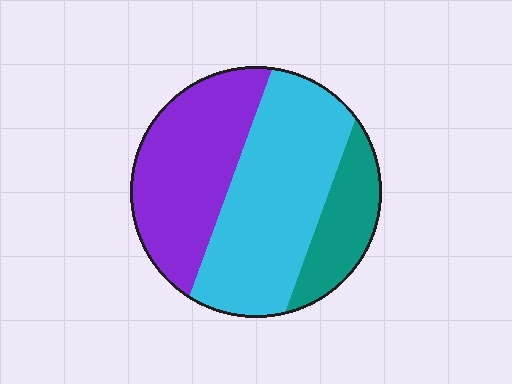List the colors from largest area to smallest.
From largest to smallest: cyan, purple, teal.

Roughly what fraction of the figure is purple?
Purple covers around 35% of the figure.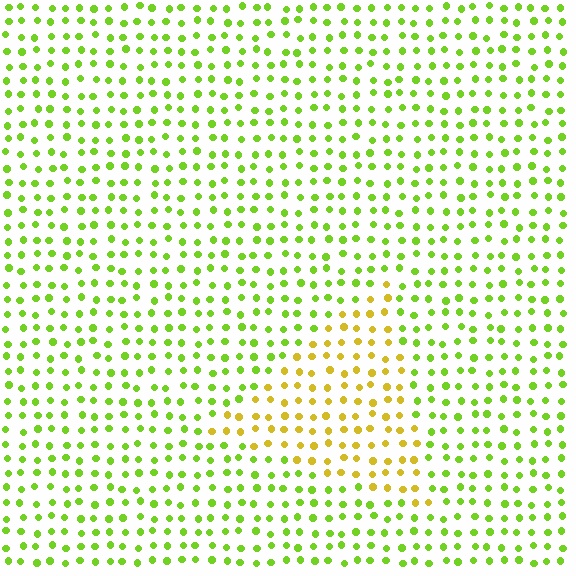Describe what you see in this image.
The image is filled with small lime elements in a uniform arrangement. A triangle-shaped region is visible where the elements are tinted to a slightly different hue, forming a subtle color boundary.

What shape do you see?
I see a triangle.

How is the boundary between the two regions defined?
The boundary is defined purely by a slight shift in hue (about 41 degrees). Spacing, size, and orientation are identical on both sides.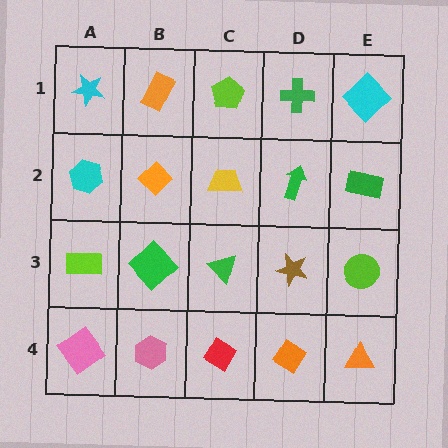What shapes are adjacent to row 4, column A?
A lime rectangle (row 3, column A), a pink hexagon (row 4, column B).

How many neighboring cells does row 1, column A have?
2.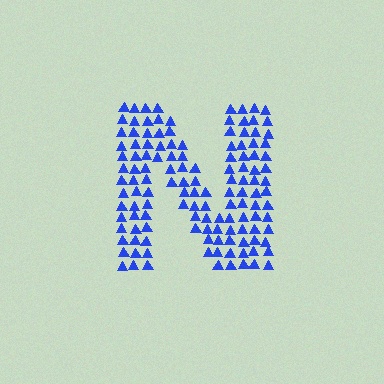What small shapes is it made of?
It is made of small triangles.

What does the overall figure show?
The overall figure shows the letter N.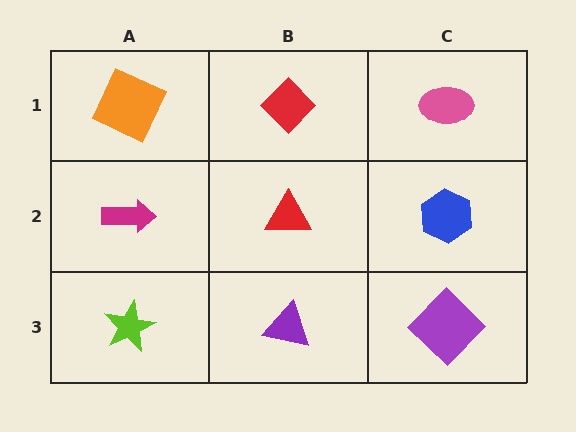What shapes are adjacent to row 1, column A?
A magenta arrow (row 2, column A), a red diamond (row 1, column B).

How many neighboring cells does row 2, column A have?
3.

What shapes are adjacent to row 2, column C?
A pink ellipse (row 1, column C), a purple diamond (row 3, column C), a red triangle (row 2, column B).